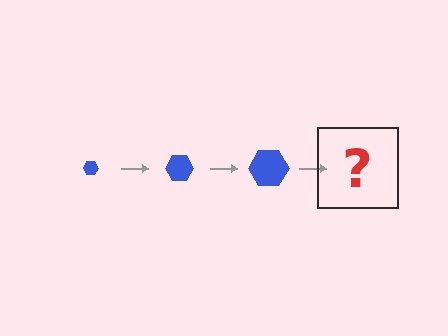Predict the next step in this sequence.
The next step is a blue hexagon, larger than the previous one.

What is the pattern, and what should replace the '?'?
The pattern is that the hexagon gets progressively larger each step. The '?' should be a blue hexagon, larger than the previous one.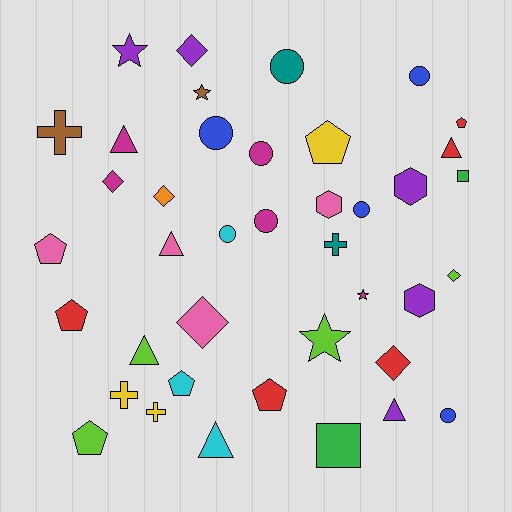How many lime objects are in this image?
There are 4 lime objects.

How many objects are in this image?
There are 40 objects.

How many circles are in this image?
There are 8 circles.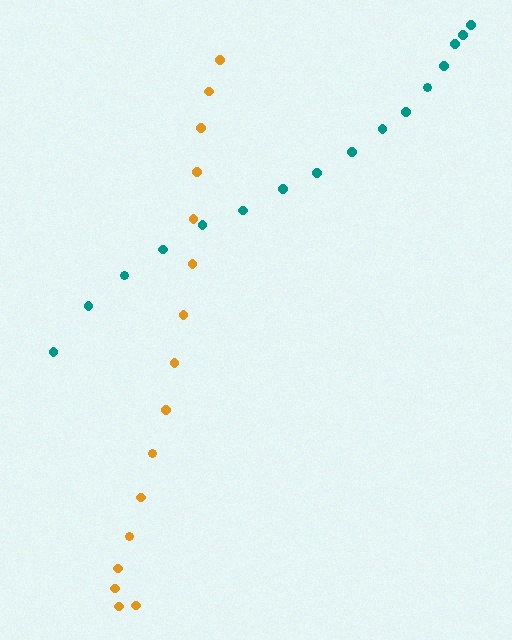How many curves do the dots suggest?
There are 2 distinct paths.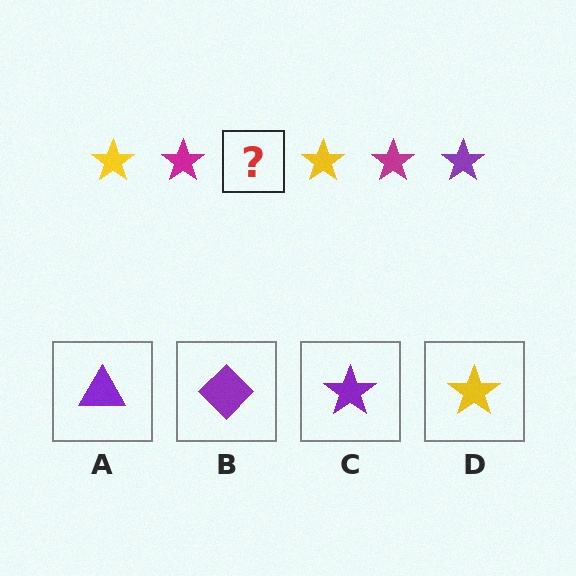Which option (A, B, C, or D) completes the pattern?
C.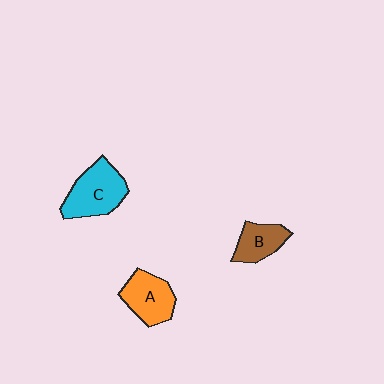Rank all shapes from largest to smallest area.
From largest to smallest: C (cyan), A (orange), B (brown).